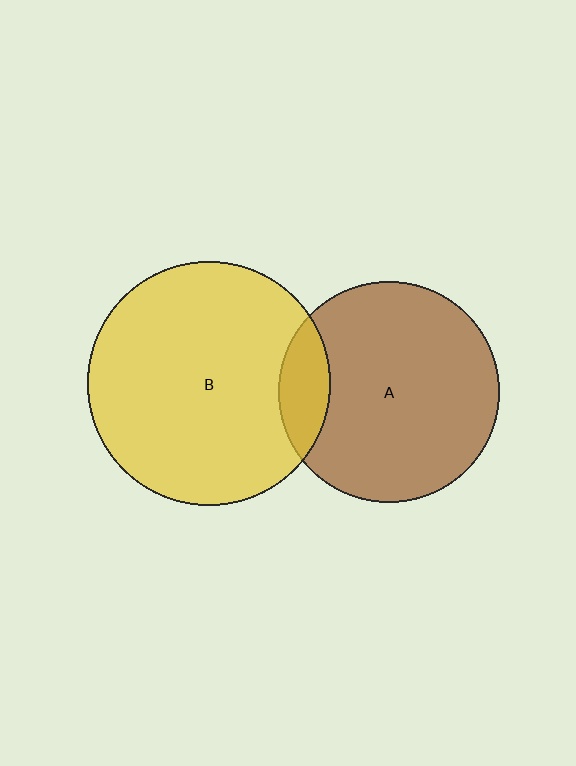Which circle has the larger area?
Circle B (yellow).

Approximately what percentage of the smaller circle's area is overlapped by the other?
Approximately 15%.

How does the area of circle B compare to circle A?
Approximately 1.2 times.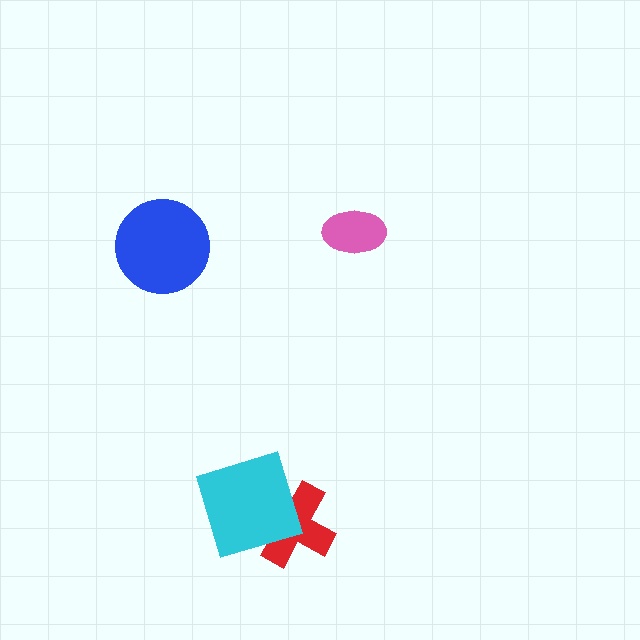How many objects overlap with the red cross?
1 object overlaps with the red cross.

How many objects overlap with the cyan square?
1 object overlaps with the cyan square.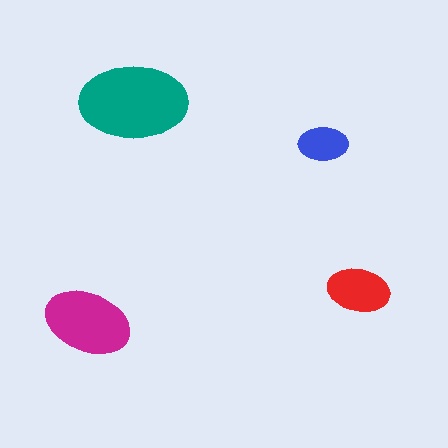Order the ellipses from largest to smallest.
the teal one, the magenta one, the red one, the blue one.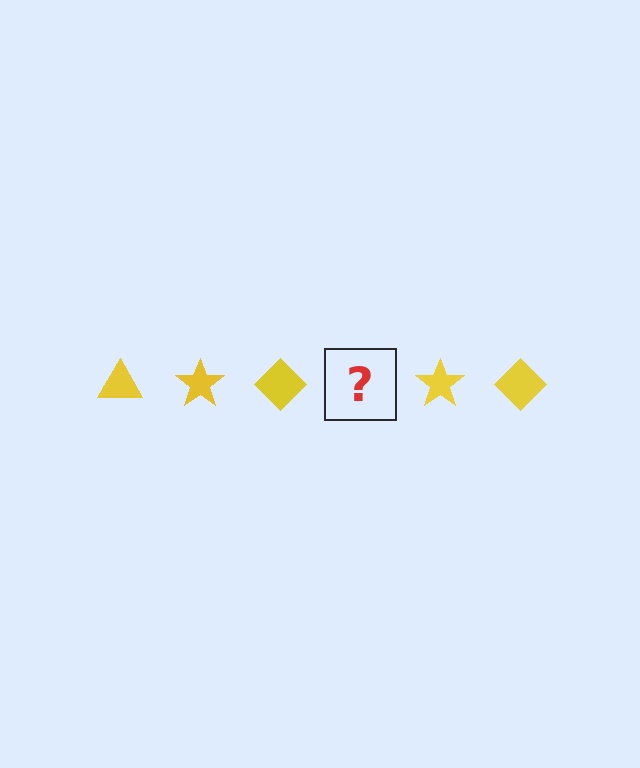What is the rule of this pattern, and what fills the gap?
The rule is that the pattern cycles through triangle, star, diamond shapes in yellow. The gap should be filled with a yellow triangle.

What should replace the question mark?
The question mark should be replaced with a yellow triangle.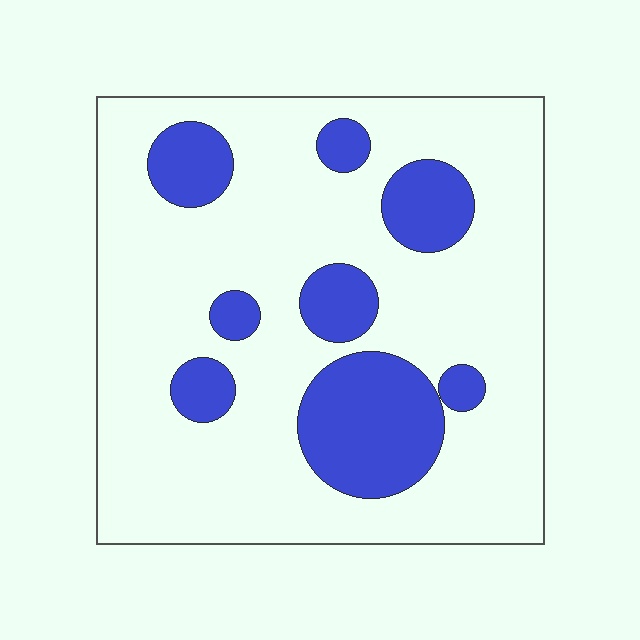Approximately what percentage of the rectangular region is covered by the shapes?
Approximately 20%.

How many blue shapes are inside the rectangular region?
8.